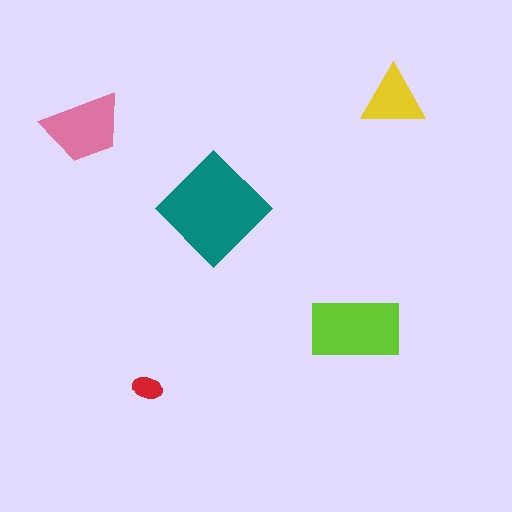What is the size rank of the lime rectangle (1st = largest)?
2nd.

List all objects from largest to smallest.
The teal diamond, the lime rectangle, the pink trapezoid, the yellow triangle, the red ellipse.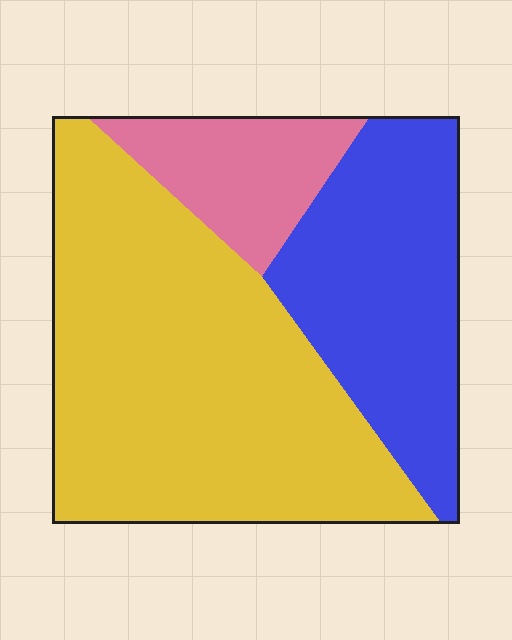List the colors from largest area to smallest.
From largest to smallest: yellow, blue, pink.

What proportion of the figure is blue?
Blue takes up between a quarter and a half of the figure.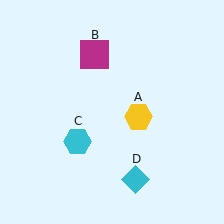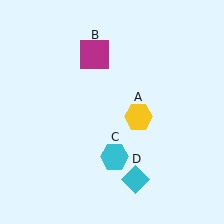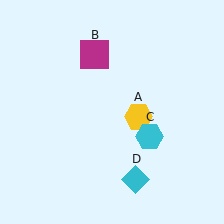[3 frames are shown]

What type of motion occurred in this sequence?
The cyan hexagon (object C) rotated counterclockwise around the center of the scene.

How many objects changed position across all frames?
1 object changed position: cyan hexagon (object C).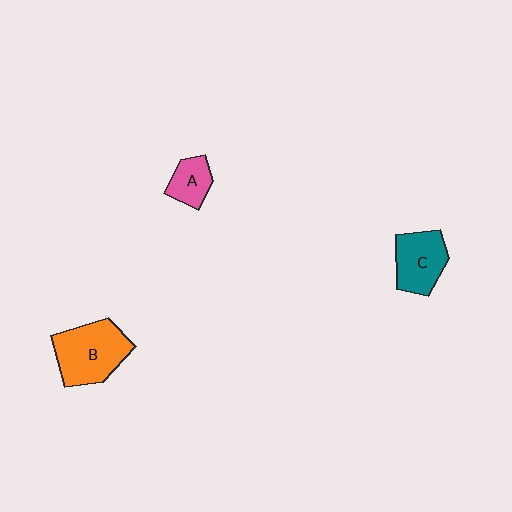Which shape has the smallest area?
Shape A (pink).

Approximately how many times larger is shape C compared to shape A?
Approximately 1.6 times.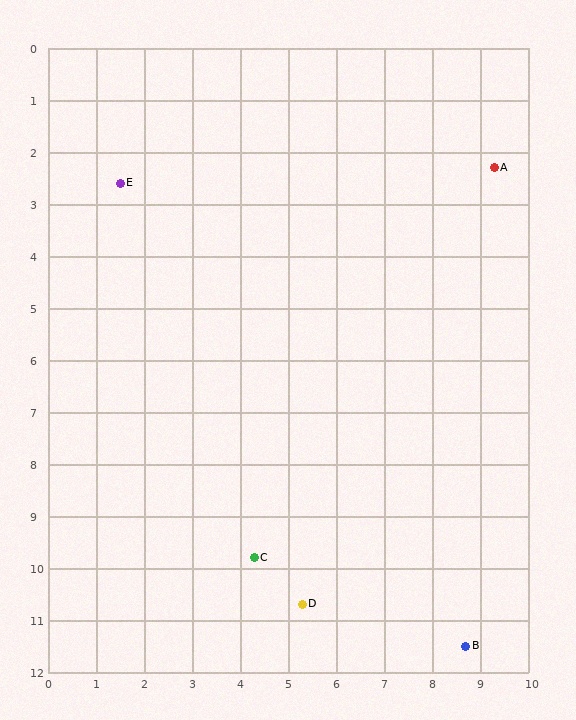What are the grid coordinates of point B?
Point B is at approximately (8.7, 11.5).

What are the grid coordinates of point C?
Point C is at approximately (4.3, 9.8).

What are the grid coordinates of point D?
Point D is at approximately (5.3, 10.7).